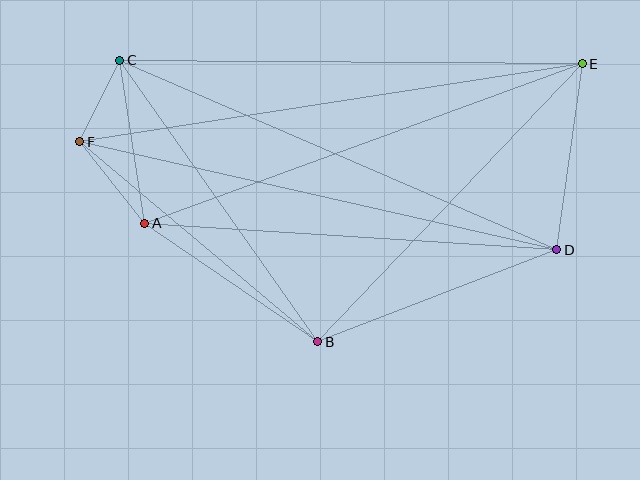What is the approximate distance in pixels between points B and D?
The distance between B and D is approximately 256 pixels.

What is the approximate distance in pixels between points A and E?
The distance between A and E is approximately 465 pixels.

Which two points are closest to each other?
Points C and F are closest to each other.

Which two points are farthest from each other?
Points E and F are farthest from each other.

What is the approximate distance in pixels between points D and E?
The distance between D and E is approximately 187 pixels.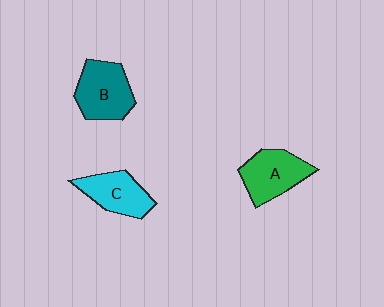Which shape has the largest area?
Shape B (teal).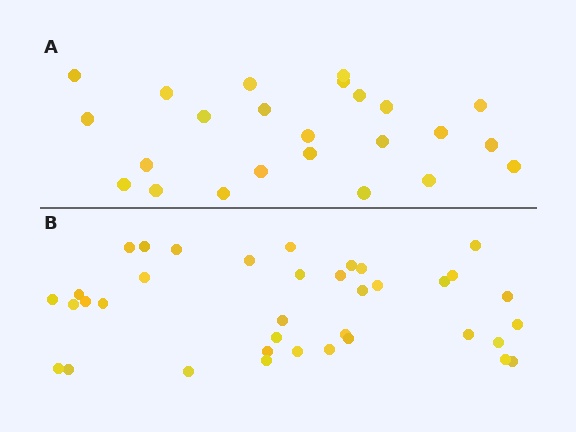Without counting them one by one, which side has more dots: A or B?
Region B (the bottom region) has more dots.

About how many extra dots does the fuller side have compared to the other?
Region B has approximately 15 more dots than region A.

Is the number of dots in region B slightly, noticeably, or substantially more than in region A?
Region B has substantially more. The ratio is roughly 1.5 to 1.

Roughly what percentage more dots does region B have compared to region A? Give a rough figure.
About 55% more.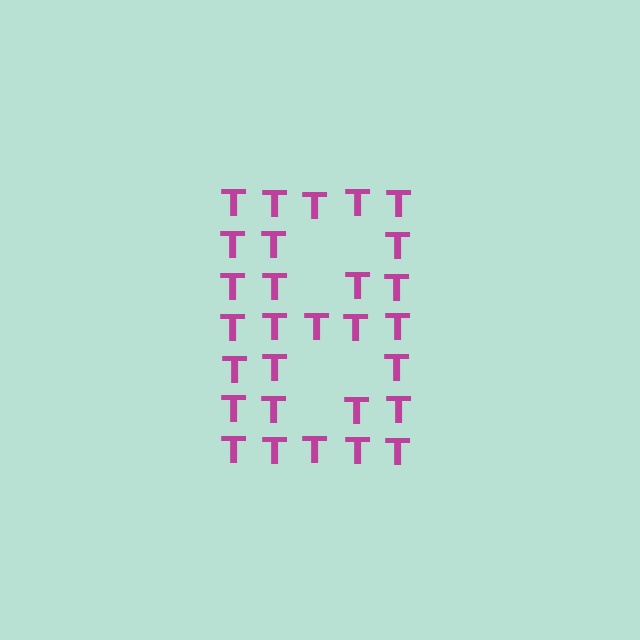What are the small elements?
The small elements are letter T's.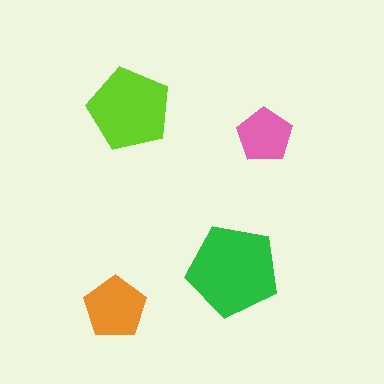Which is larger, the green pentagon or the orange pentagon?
The green one.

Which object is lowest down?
The orange pentagon is bottommost.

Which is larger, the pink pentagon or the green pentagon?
The green one.